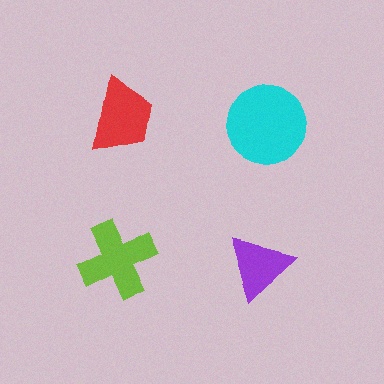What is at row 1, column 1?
A red trapezoid.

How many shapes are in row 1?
2 shapes.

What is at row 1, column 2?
A cyan circle.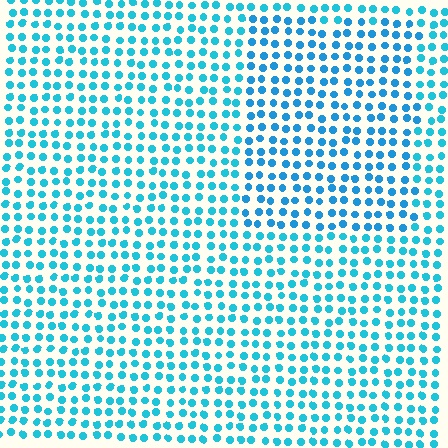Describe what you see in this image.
The image is filled with small cyan elements in a uniform arrangement. A rectangle-shaped region is visible where the elements are tinted to a slightly different hue, forming a subtle color boundary.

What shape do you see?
I see a rectangle.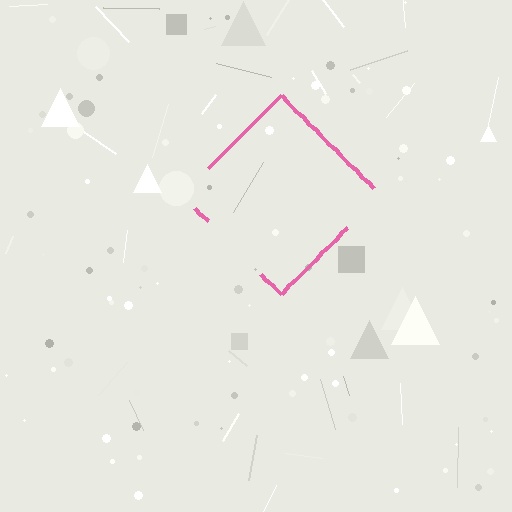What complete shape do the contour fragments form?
The contour fragments form a diamond.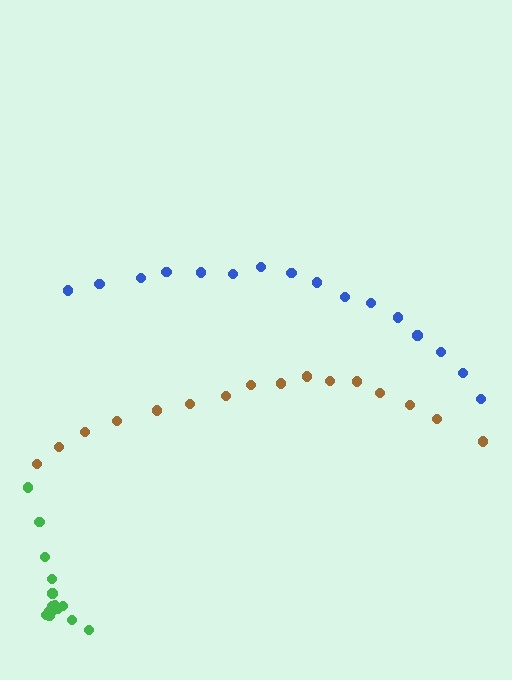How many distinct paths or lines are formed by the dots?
There are 3 distinct paths.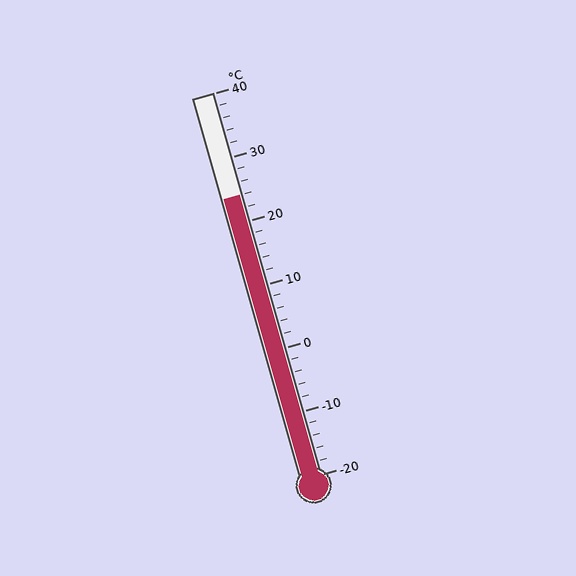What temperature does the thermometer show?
The thermometer shows approximately 24°C.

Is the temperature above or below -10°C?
The temperature is above -10°C.